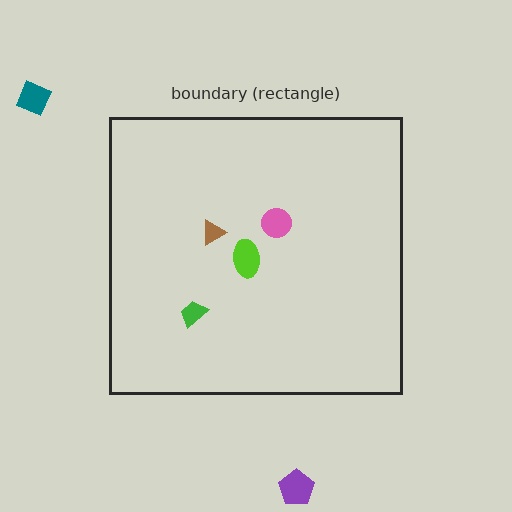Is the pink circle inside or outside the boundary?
Inside.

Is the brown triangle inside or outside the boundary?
Inside.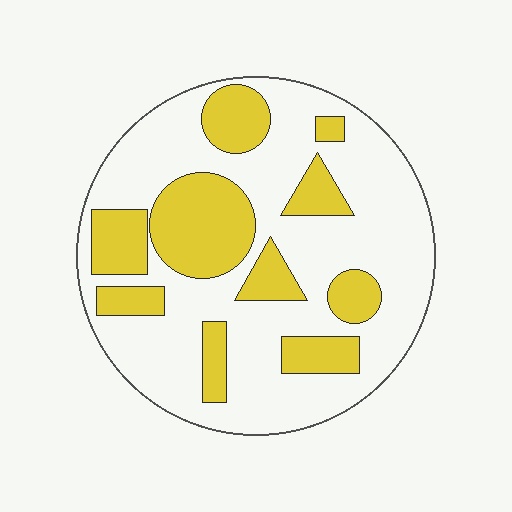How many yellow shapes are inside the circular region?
10.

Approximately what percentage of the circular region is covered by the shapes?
Approximately 30%.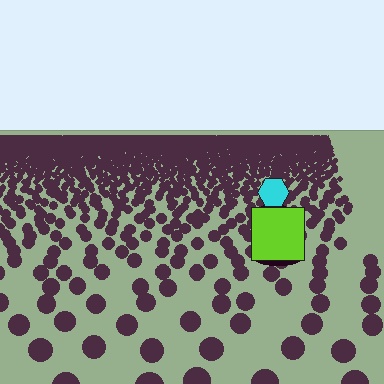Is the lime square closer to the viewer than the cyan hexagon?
Yes. The lime square is closer — you can tell from the texture gradient: the ground texture is coarser near it.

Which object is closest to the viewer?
The lime square is closest. The texture marks near it are larger and more spread out.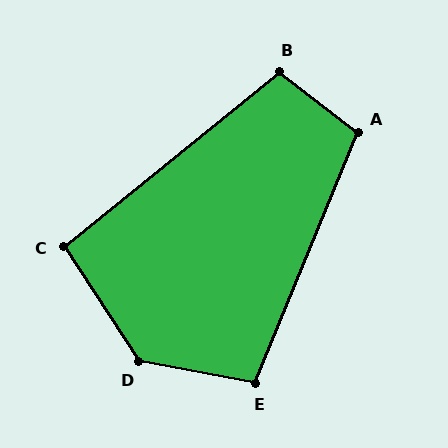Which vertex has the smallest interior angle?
C, at approximately 96 degrees.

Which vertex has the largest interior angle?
D, at approximately 133 degrees.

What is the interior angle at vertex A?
Approximately 105 degrees (obtuse).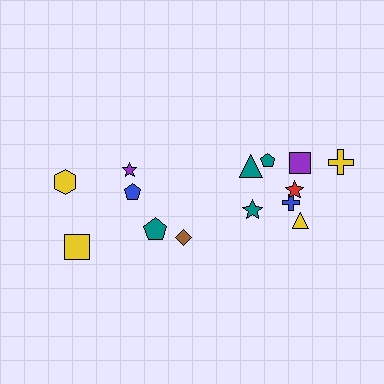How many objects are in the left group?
There are 6 objects.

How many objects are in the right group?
There are 8 objects.